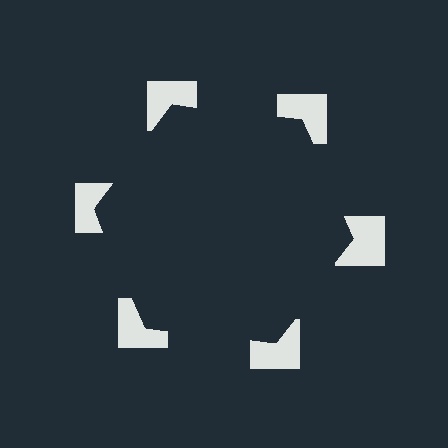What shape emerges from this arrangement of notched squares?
An illusory hexagon — its edges are inferred from the aligned wedge cuts in the notched squares, not physically drawn.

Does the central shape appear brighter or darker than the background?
It typically appears slightly darker than the background, even though no actual brightness change is drawn.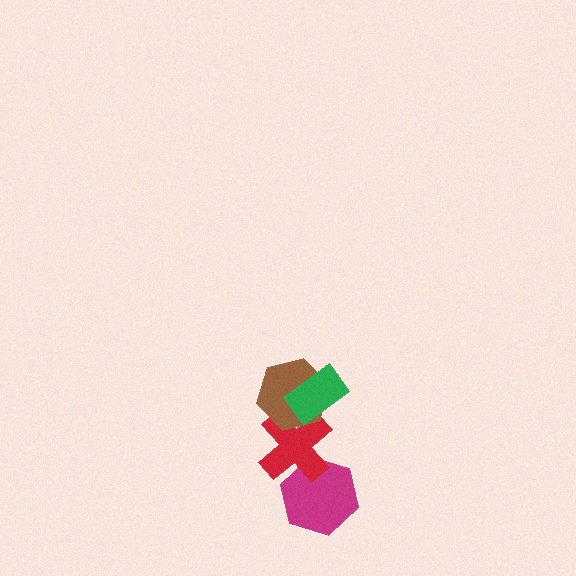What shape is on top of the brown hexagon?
The green rectangle is on top of the brown hexagon.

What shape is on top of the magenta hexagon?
The red cross is on top of the magenta hexagon.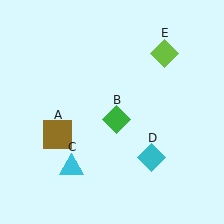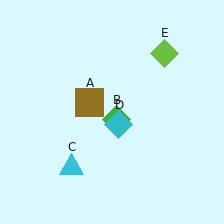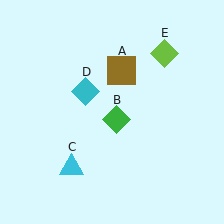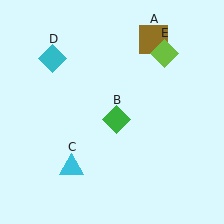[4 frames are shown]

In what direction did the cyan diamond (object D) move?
The cyan diamond (object D) moved up and to the left.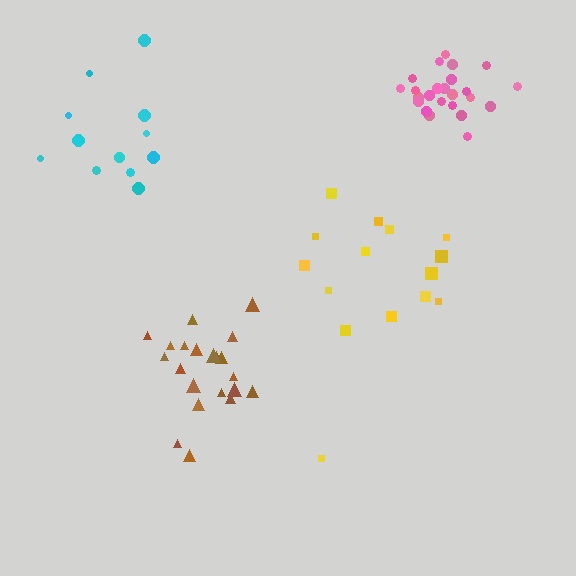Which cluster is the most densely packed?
Pink.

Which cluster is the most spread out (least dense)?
Cyan.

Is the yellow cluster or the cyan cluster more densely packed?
Yellow.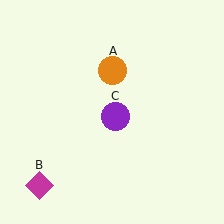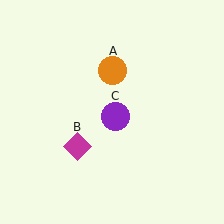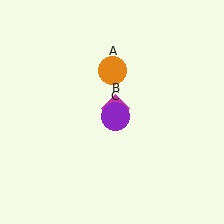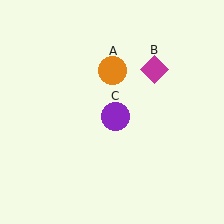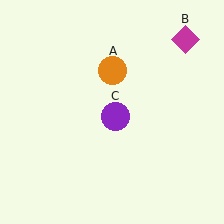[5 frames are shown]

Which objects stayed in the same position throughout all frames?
Orange circle (object A) and purple circle (object C) remained stationary.